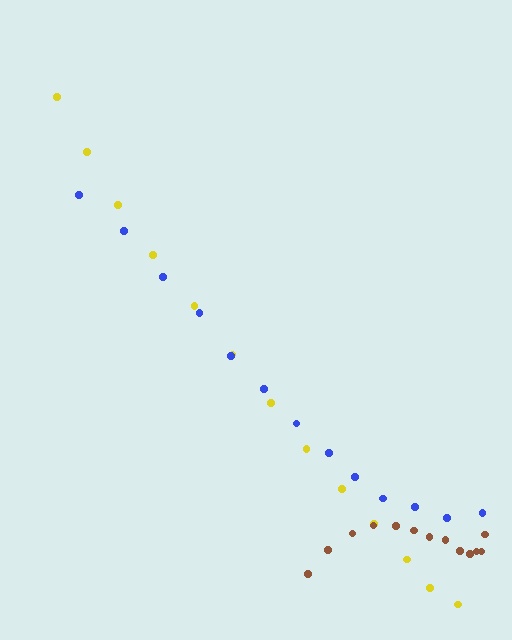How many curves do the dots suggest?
There are 3 distinct paths.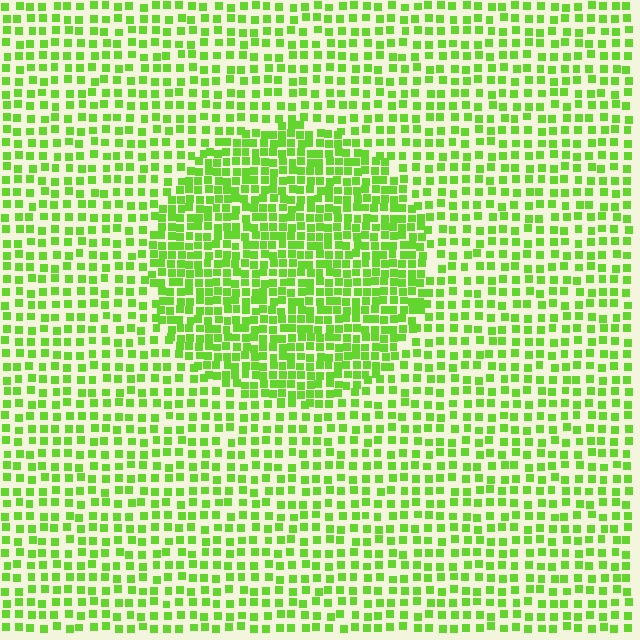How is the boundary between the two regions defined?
The boundary is defined by a change in element density (approximately 1.8x ratio). All elements are the same color, size, and shape.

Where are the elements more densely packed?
The elements are more densely packed inside the circle boundary.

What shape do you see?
I see a circle.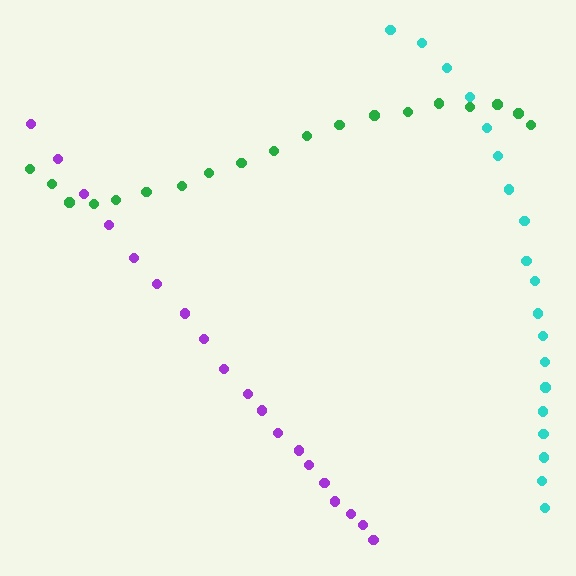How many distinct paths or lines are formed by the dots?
There are 3 distinct paths.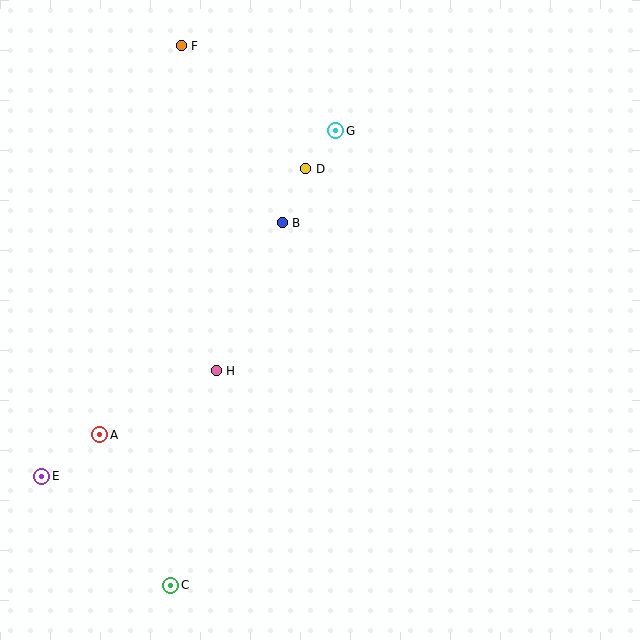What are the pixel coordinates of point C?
Point C is at (171, 585).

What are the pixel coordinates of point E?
Point E is at (42, 476).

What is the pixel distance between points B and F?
The distance between B and F is 204 pixels.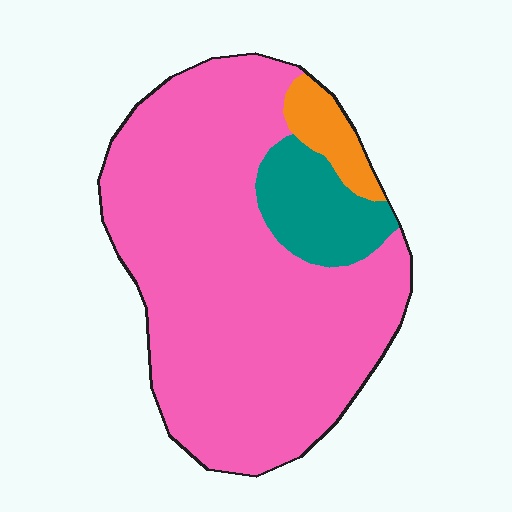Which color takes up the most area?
Pink, at roughly 80%.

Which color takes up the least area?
Orange, at roughly 5%.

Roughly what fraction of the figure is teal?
Teal takes up about one eighth (1/8) of the figure.